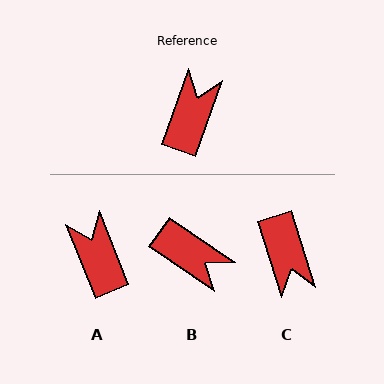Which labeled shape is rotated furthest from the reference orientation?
C, about 143 degrees away.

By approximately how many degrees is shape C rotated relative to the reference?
Approximately 143 degrees clockwise.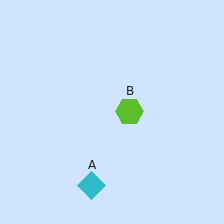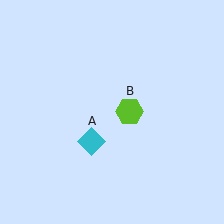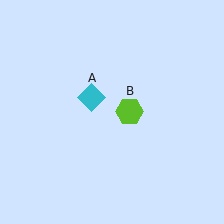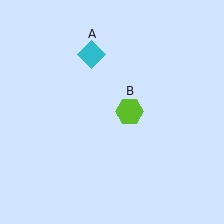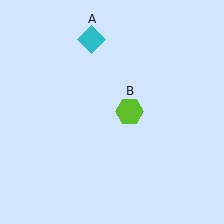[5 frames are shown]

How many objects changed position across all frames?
1 object changed position: cyan diamond (object A).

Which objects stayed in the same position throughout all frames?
Lime hexagon (object B) remained stationary.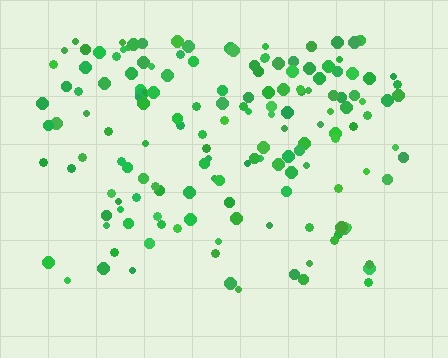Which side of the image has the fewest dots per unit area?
The bottom.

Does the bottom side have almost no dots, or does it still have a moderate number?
Still a moderate number, just noticeably fewer than the top.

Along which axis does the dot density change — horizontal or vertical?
Vertical.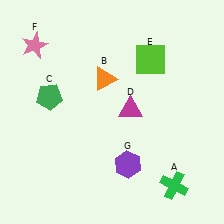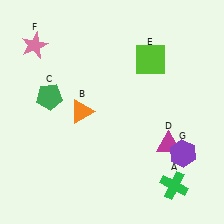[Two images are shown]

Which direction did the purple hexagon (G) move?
The purple hexagon (G) moved right.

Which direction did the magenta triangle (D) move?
The magenta triangle (D) moved right.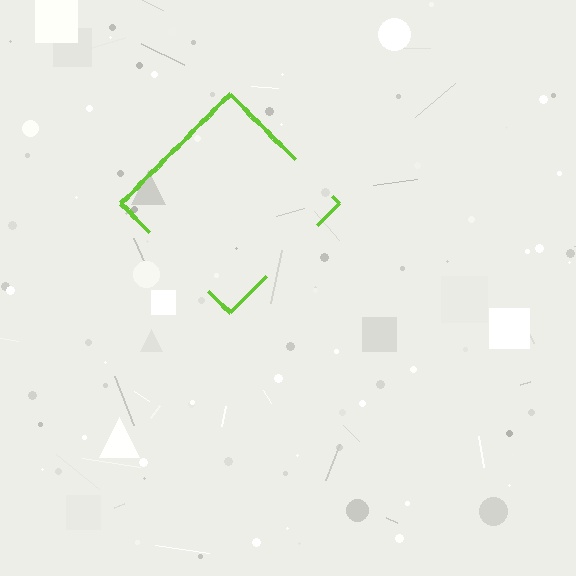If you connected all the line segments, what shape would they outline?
They would outline a diamond.